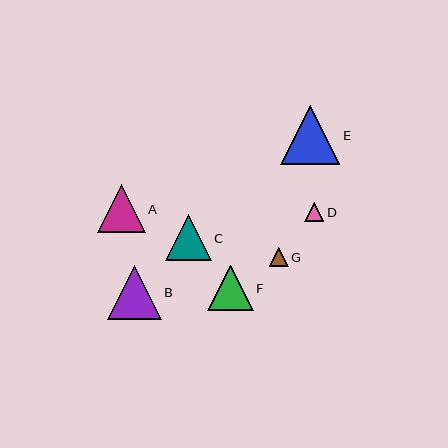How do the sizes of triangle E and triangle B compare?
Triangle E and triangle B are approximately the same size.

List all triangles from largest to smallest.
From largest to smallest: E, B, A, C, F, D, G.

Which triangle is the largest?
Triangle E is the largest with a size of approximately 59 pixels.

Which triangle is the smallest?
Triangle G is the smallest with a size of approximately 19 pixels.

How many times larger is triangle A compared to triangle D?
Triangle A is approximately 2.5 times the size of triangle D.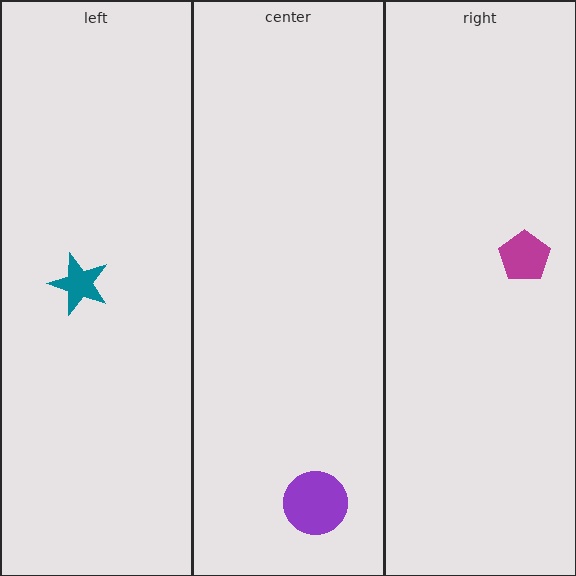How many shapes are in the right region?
1.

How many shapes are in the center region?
1.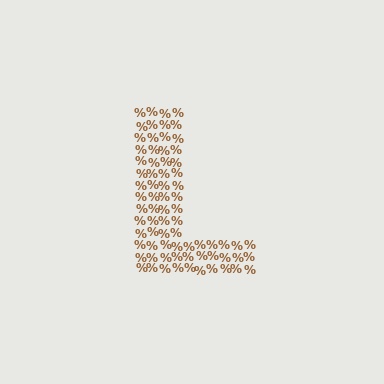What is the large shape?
The large shape is the letter L.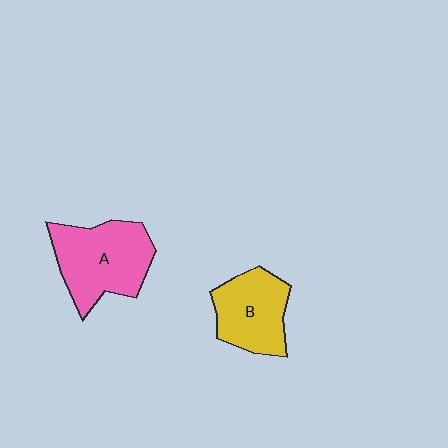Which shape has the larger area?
Shape A (pink).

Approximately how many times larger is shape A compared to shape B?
Approximately 1.3 times.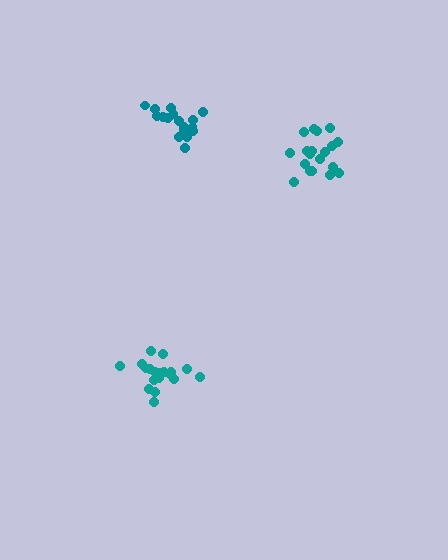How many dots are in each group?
Group 1: 19 dots, Group 2: 17 dots, Group 3: 20 dots (56 total).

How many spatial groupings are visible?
There are 3 spatial groupings.